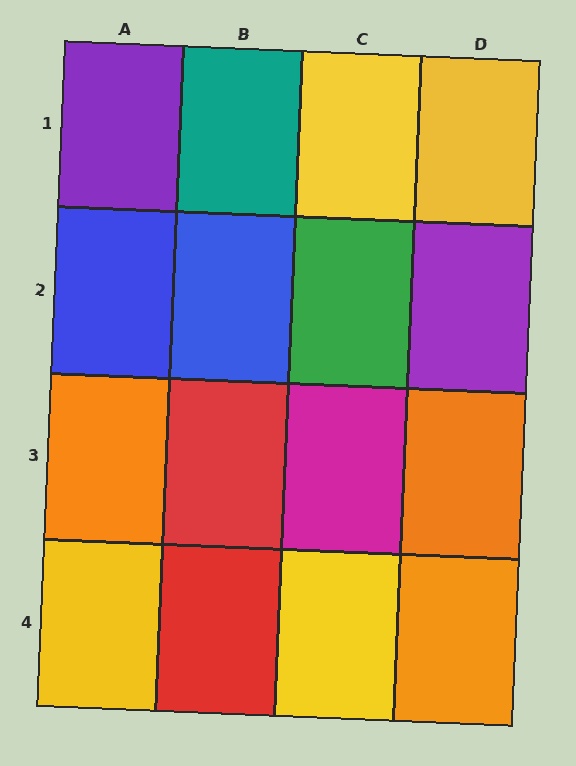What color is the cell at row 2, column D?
Purple.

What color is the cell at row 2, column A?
Blue.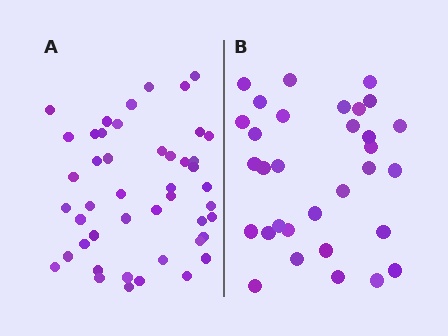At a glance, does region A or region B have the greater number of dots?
Region A (the left region) has more dots.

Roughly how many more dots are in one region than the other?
Region A has approximately 15 more dots than region B.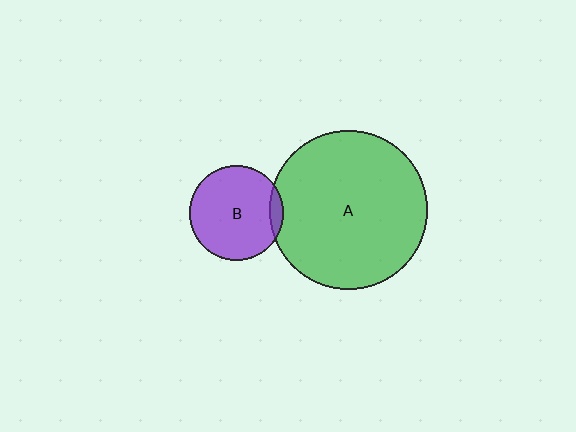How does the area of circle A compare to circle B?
Approximately 2.8 times.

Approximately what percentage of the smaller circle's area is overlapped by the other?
Approximately 10%.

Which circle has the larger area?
Circle A (green).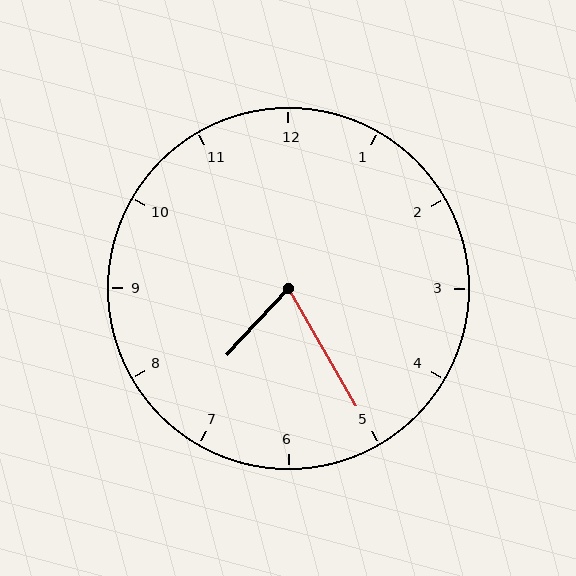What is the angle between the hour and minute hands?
Approximately 72 degrees.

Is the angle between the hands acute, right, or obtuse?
It is acute.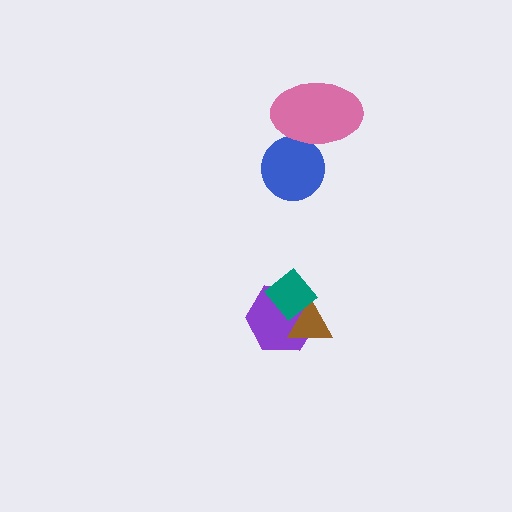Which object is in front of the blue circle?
The pink ellipse is in front of the blue circle.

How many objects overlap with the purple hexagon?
2 objects overlap with the purple hexagon.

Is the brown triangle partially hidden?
Yes, it is partially covered by another shape.